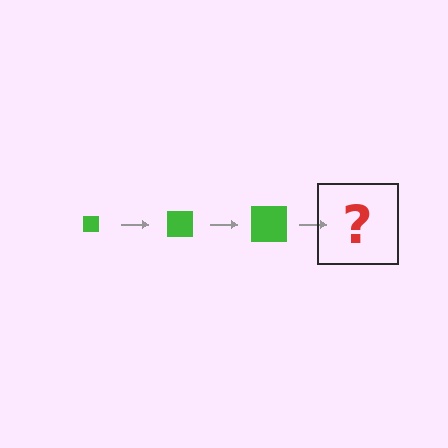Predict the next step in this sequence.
The next step is a green square, larger than the previous one.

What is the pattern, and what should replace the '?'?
The pattern is that the square gets progressively larger each step. The '?' should be a green square, larger than the previous one.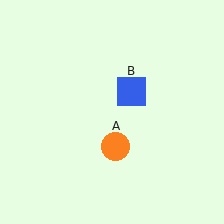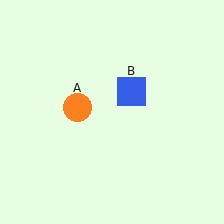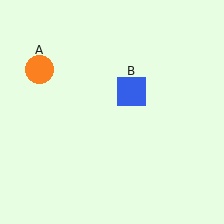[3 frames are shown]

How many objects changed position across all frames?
1 object changed position: orange circle (object A).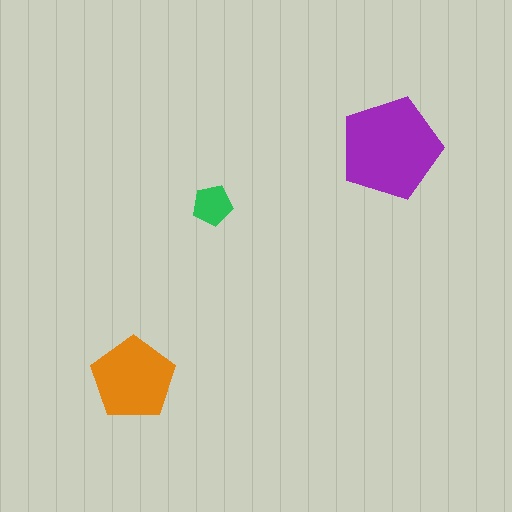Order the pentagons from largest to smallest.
the purple one, the orange one, the green one.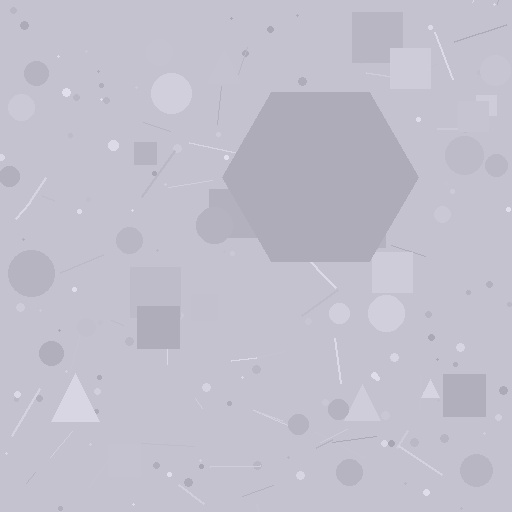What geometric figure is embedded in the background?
A hexagon is embedded in the background.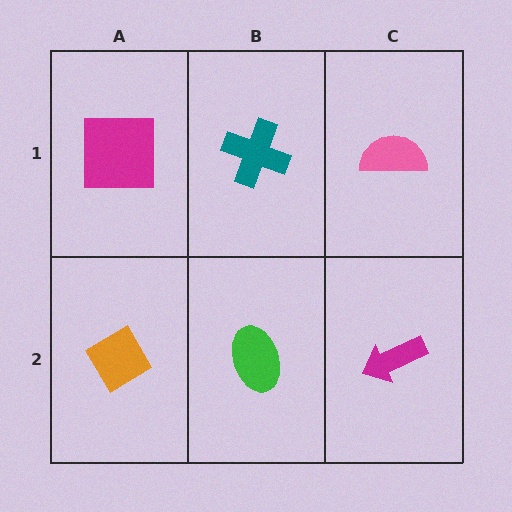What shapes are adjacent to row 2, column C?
A pink semicircle (row 1, column C), a green ellipse (row 2, column B).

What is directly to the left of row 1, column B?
A magenta square.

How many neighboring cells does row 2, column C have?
2.